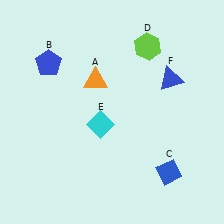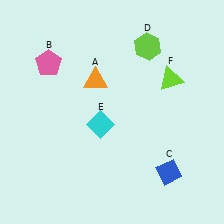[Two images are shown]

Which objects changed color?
B changed from blue to pink. F changed from blue to lime.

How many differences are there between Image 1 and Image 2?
There are 2 differences between the two images.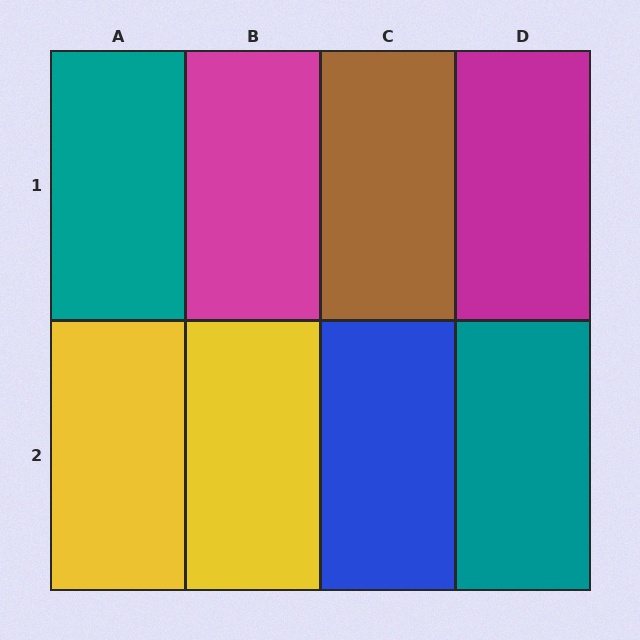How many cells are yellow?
2 cells are yellow.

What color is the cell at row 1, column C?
Brown.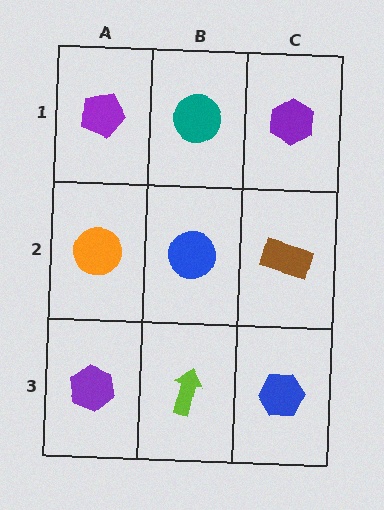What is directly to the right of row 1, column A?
A teal circle.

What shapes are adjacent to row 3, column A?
An orange circle (row 2, column A), a lime arrow (row 3, column B).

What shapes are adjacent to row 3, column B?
A blue circle (row 2, column B), a purple hexagon (row 3, column A), a blue hexagon (row 3, column C).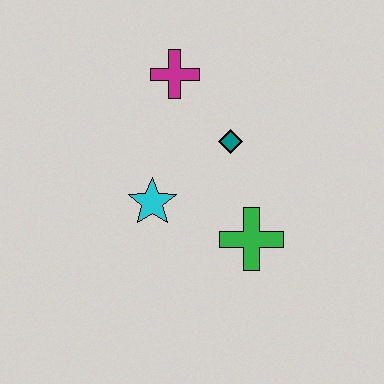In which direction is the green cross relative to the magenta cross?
The green cross is below the magenta cross.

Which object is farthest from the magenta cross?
The green cross is farthest from the magenta cross.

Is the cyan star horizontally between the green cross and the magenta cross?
No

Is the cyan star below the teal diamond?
Yes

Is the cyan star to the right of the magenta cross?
No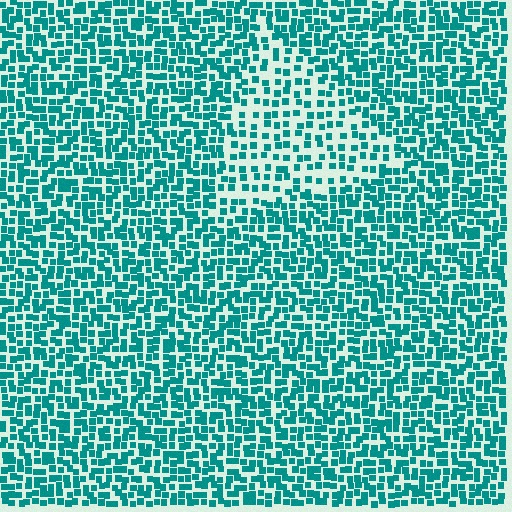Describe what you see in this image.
The image contains small teal elements arranged at two different densities. A triangle-shaped region is visible where the elements are less densely packed than the surrounding area.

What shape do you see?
I see a triangle.